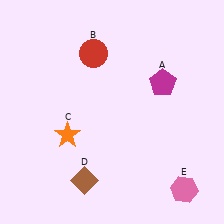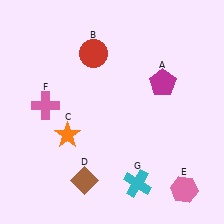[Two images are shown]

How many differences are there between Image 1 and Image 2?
There are 2 differences between the two images.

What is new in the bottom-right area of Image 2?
A cyan cross (G) was added in the bottom-right area of Image 2.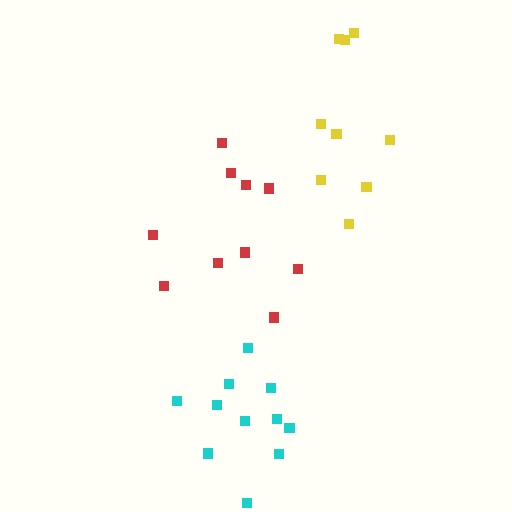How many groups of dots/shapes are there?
There are 3 groups.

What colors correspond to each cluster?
The clusters are colored: red, cyan, yellow.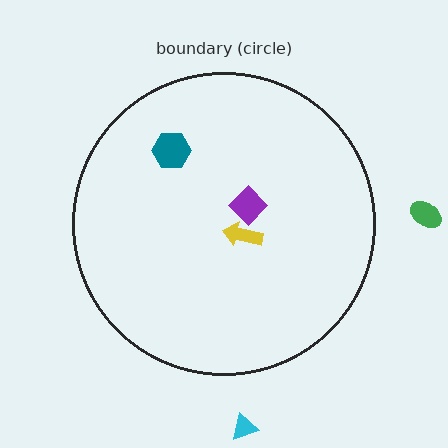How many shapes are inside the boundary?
3 inside, 2 outside.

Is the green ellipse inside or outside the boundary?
Outside.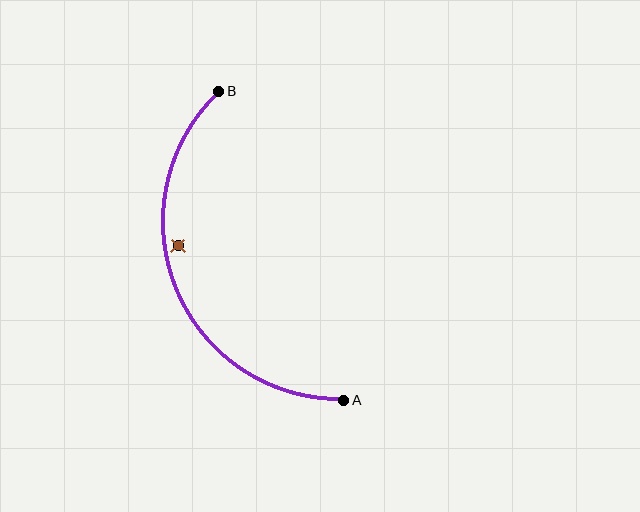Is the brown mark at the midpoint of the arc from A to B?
No — the brown mark does not lie on the arc at all. It sits slightly inside the curve.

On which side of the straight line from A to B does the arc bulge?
The arc bulges to the left of the straight line connecting A and B.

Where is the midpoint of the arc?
The arc midpoint is the point on the curve farthest from the straight line joining A and B. It sits to the left of that line.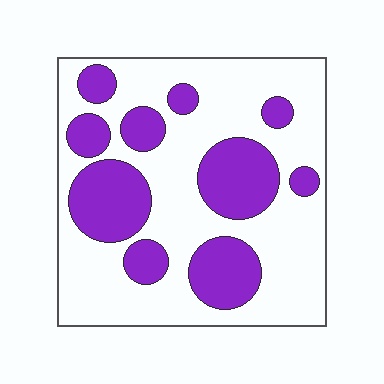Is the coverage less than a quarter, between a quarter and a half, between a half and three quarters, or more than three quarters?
Between a quarter and a half.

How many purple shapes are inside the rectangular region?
10.